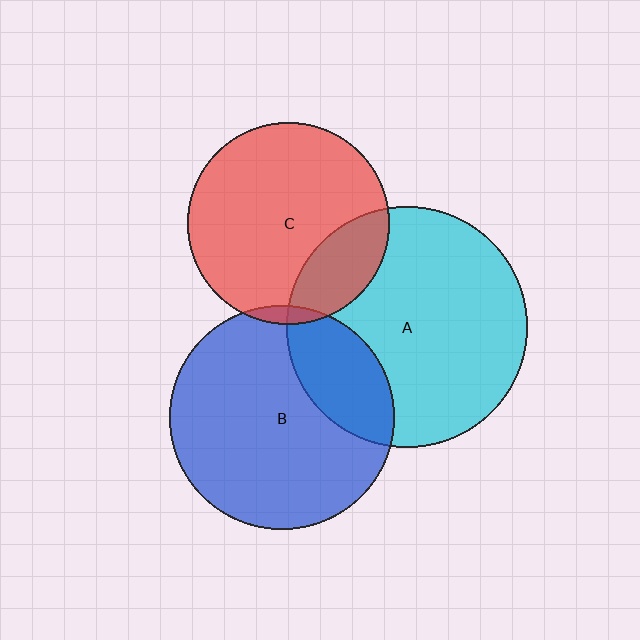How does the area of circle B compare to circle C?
Approximately 1.2 times.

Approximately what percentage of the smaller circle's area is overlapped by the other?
Approximately 25%.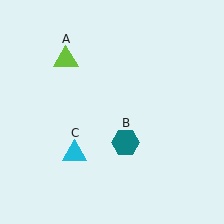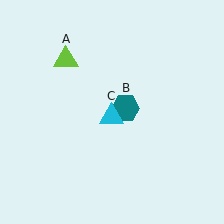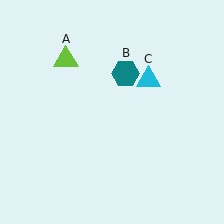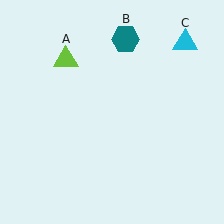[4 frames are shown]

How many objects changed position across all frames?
2 objects changed position: teal hexagon (object B), cyan triangle (object C).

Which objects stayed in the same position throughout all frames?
Lime triangle (object A) remained stationary.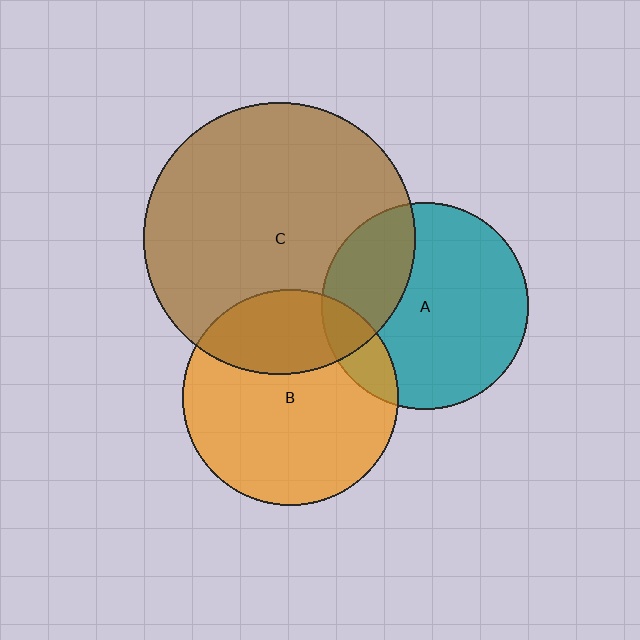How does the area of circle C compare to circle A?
Approximately 1.7 times.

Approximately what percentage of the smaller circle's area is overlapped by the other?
Approximately 30%.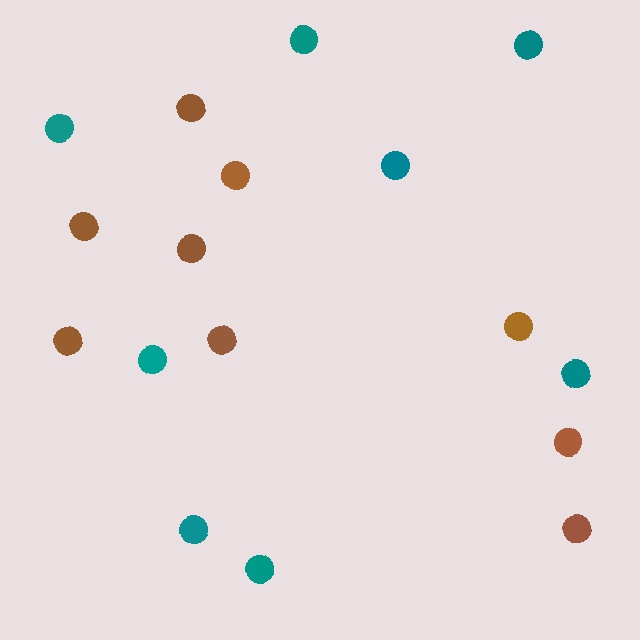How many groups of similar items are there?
There are 2 groups: one group of brown circles (9) and one group of teal circles (8).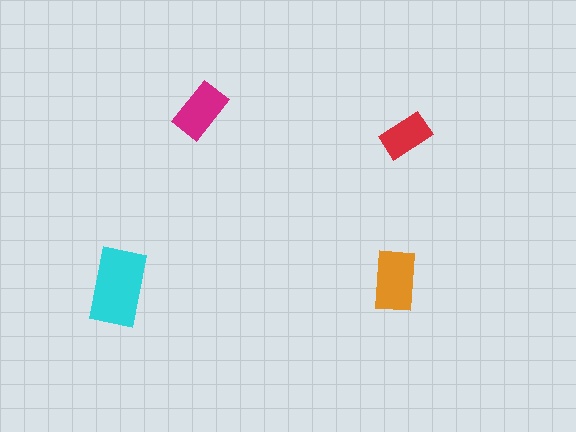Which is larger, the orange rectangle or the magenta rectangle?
The orange one.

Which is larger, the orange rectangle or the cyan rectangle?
The cyan one.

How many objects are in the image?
There are 4 objects in the image.